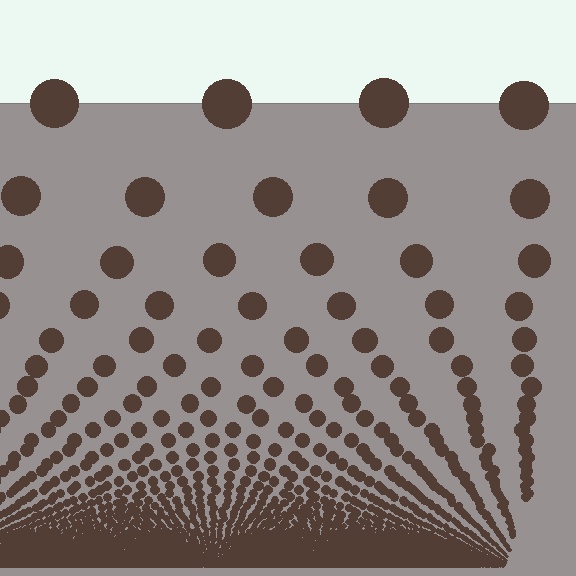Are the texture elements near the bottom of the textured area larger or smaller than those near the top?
Smaller. The gradient is inverted — elements near the bottom are smaller and denser.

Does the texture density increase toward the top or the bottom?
Density increases toward the bottom.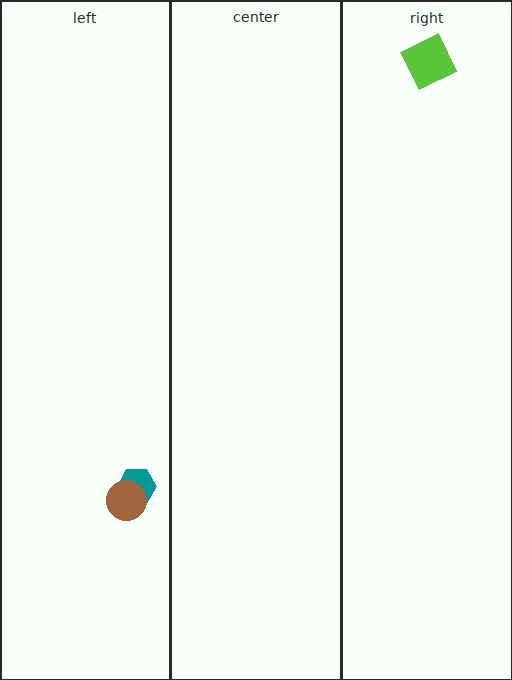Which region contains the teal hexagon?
The left region.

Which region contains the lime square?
The right region.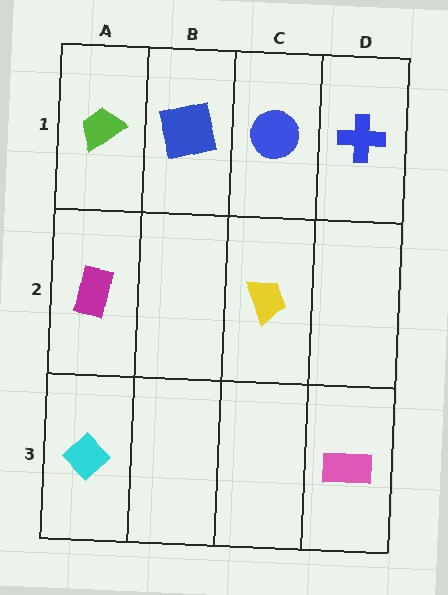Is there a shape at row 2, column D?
No, that cell is empty.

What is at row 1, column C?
A blue circle.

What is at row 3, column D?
A pink rectangle.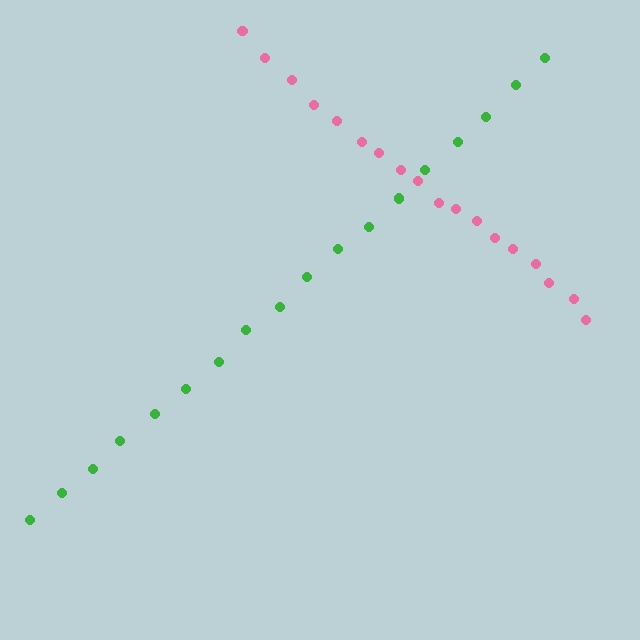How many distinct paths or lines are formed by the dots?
There are 2 distinct paths.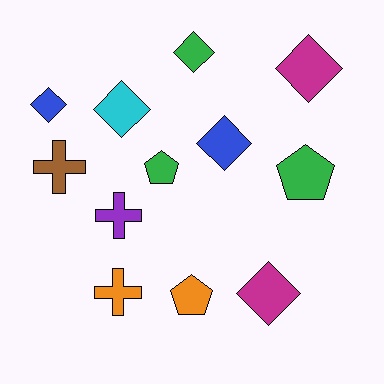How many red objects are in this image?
There are no red objects.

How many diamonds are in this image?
There are 6 diamonds.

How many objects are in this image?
There are 12 objects.